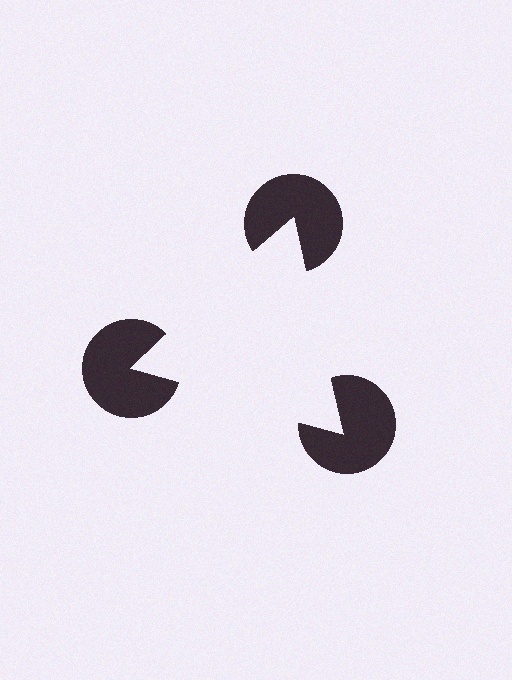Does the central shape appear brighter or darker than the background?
It typically appears slightly brighter than the background, even though no actual brightness change is drawn.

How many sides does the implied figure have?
3 sides.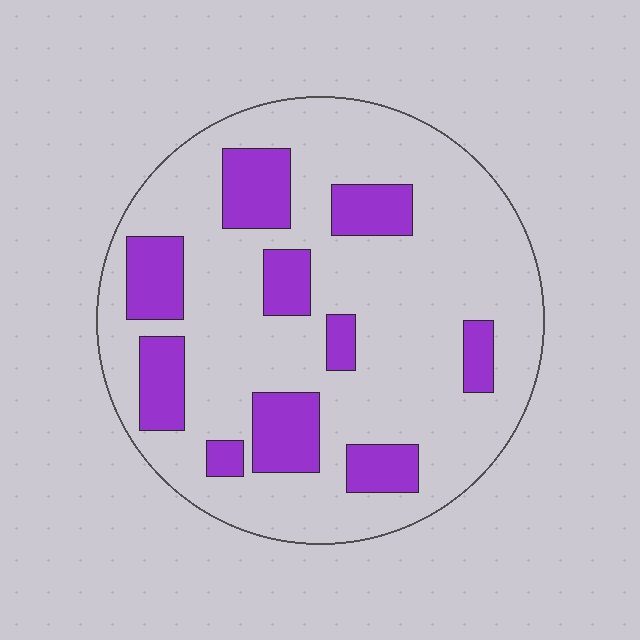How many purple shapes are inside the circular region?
10.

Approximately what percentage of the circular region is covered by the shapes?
Approximately 25%.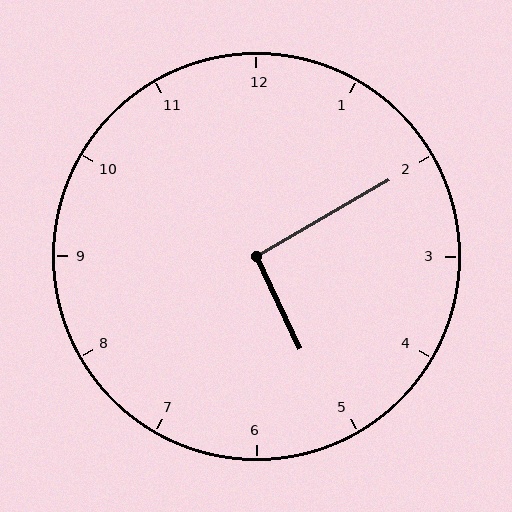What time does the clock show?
5:10.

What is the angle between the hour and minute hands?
Approximately 95 degrees.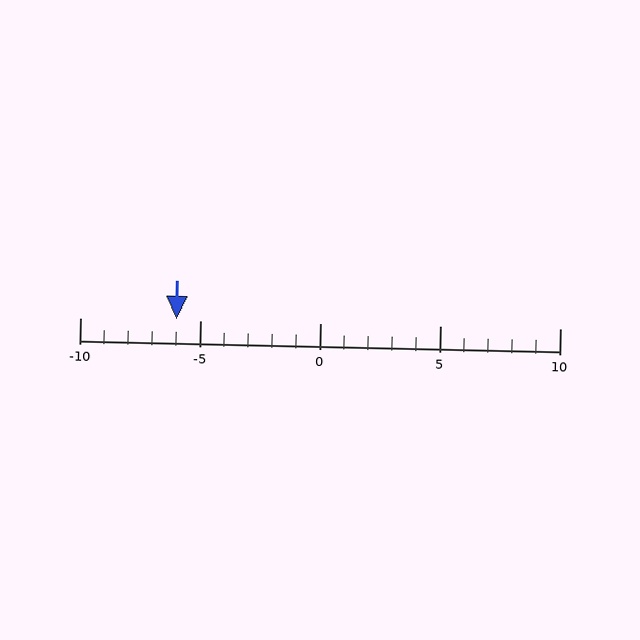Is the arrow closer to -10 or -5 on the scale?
The arrow is closer to -5.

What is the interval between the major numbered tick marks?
The major tick marks are spaced 5 units apart.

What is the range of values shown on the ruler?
The ruler shows values from -10 to 10.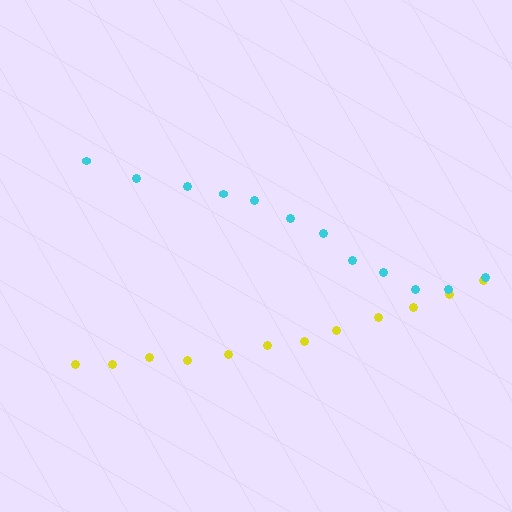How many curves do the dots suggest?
There are 2 distinct paths.